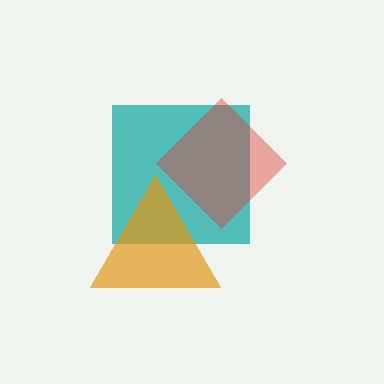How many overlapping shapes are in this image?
There are 3 overlapping shapes in the image.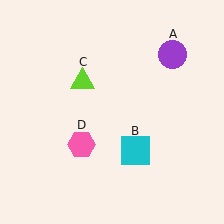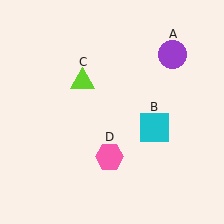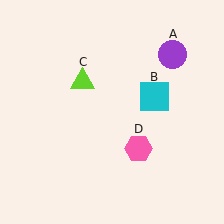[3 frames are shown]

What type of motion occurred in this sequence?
The cyan square (object B), pink hexagon (object D) rotated counterclockwise around the center of the scene.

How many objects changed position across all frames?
2 objects changed position: cyan square (object B), pink hexagon (object D).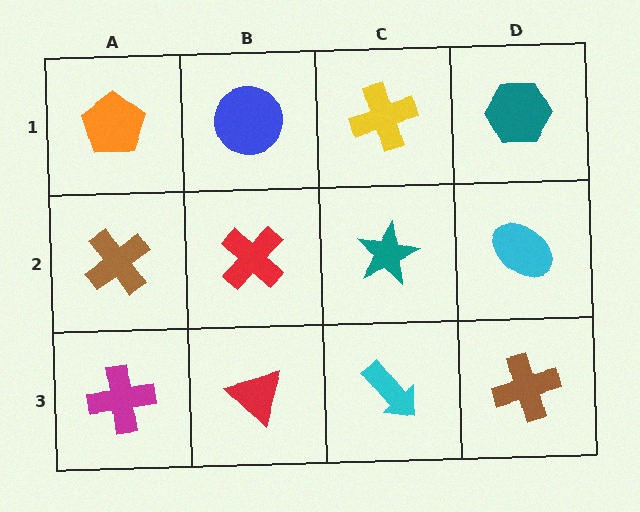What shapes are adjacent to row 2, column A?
An orange pentagon (row 1, column A), a magenta cross (row 3, column A), a red cross (row 2, column B).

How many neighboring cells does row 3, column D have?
2.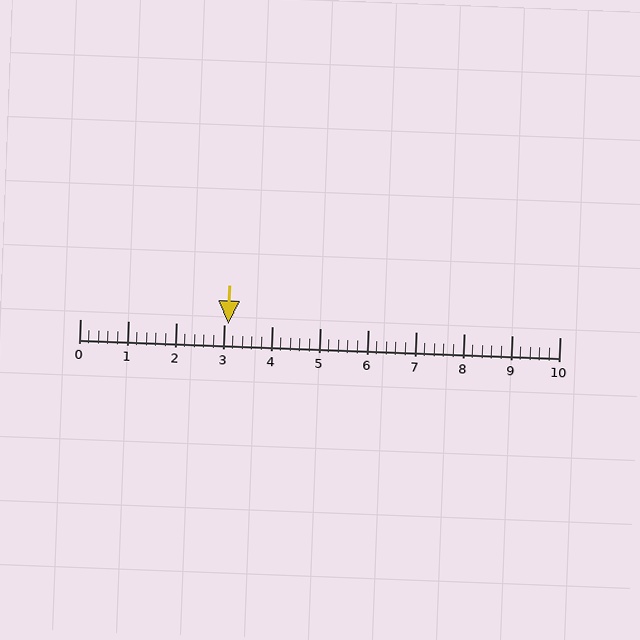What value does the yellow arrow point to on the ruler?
The yellow arrow points to approximately 3.1.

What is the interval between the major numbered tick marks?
The major tick marks are spaced 1 units apart.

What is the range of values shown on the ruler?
The ruler shows values from 0 to 10.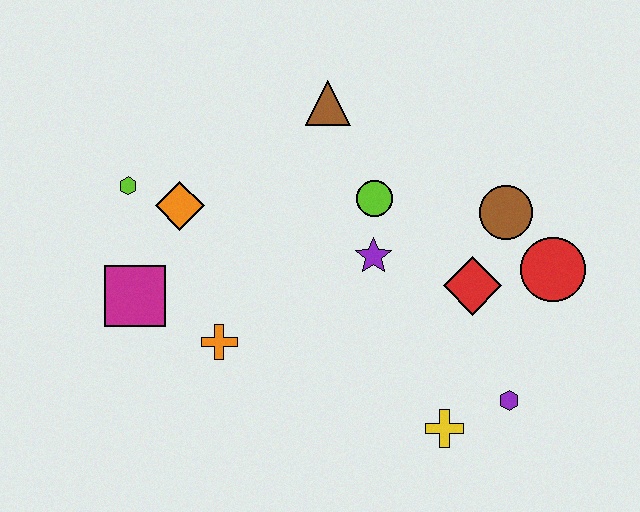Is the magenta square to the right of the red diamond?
No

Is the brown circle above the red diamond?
Yes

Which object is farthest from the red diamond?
The lime hexagon is farthest from the red diamond.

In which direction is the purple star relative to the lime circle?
The purple star is below the lime circle.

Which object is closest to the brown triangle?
The lime circle is closest to the brown triangle.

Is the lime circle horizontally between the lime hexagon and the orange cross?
No